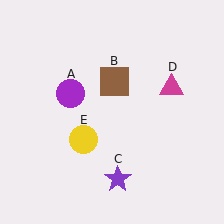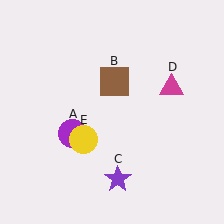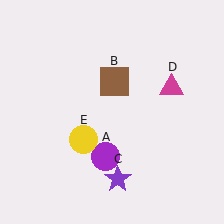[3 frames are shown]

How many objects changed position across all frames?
1 object changed position: purple circle (object A).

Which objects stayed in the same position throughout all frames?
Brown square (object B) and purple star (object C) and magenta triangle (object D) and yellow circle (object E) remained stationary.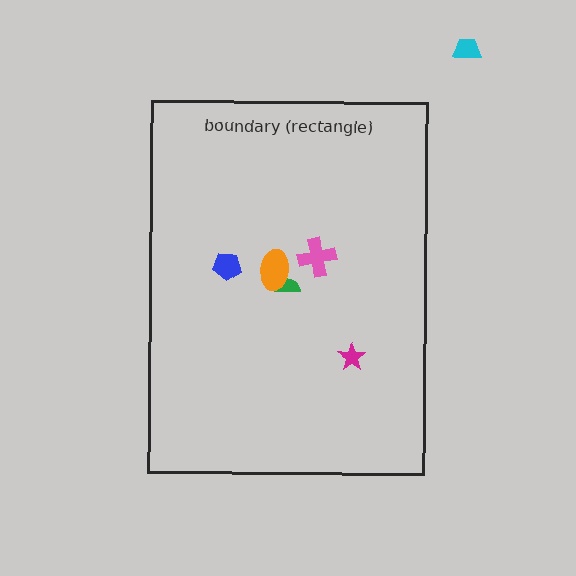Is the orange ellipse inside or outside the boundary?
Inside.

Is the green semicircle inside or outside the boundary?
Inside.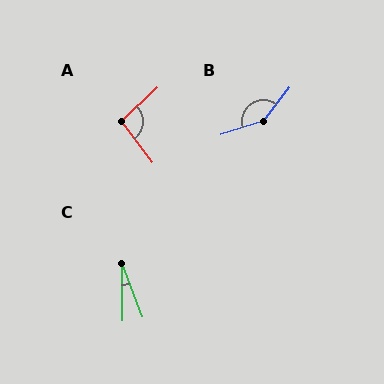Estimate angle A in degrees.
Approximately 97 degrees.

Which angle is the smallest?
C, at approximately 21 degrees.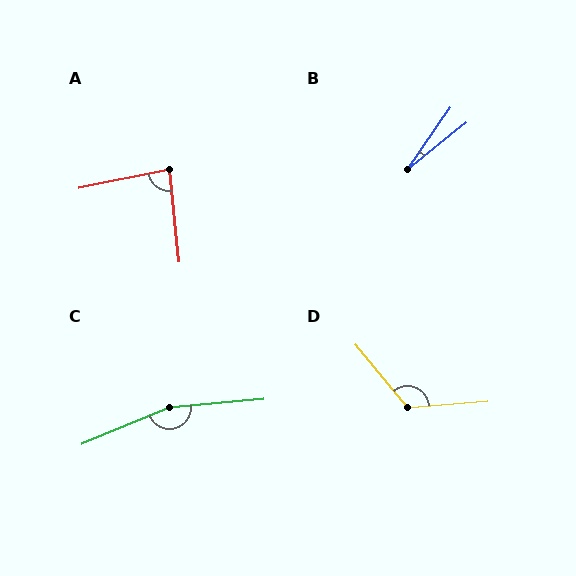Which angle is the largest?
C, at approximately 162 degrees.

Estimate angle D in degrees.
Approximately 125 degrees.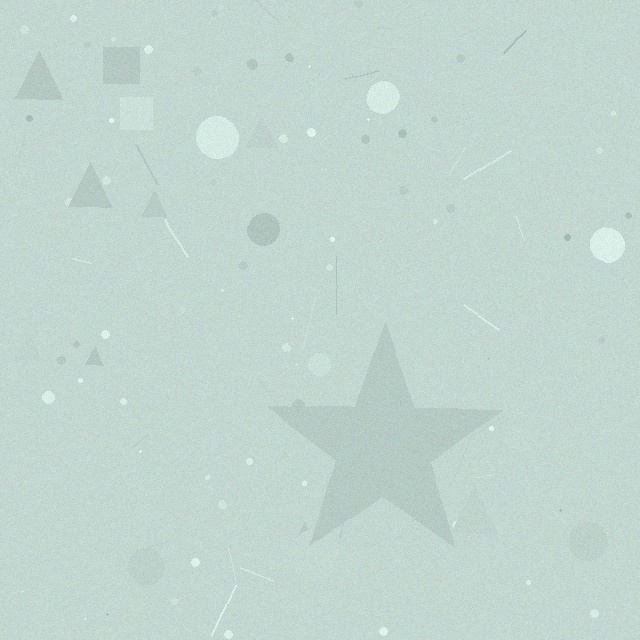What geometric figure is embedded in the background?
A star is embedded in the background.